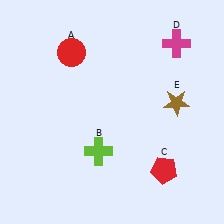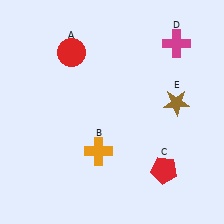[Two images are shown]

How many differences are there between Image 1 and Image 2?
There is 1 difference between the two images.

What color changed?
The cross (B) changed from lime in Image 1 to orange in Image 2.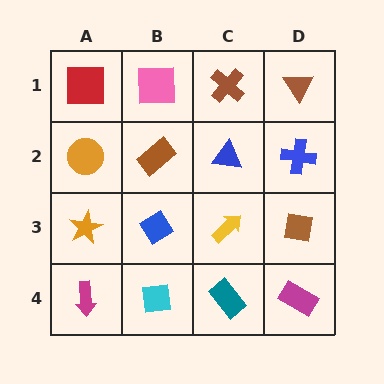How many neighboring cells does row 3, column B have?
4.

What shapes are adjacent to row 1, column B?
A brown rectangle (row 2, column B), a red square (row 1, column A), a brown cross (row 1, column C).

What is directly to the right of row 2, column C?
A blue cross.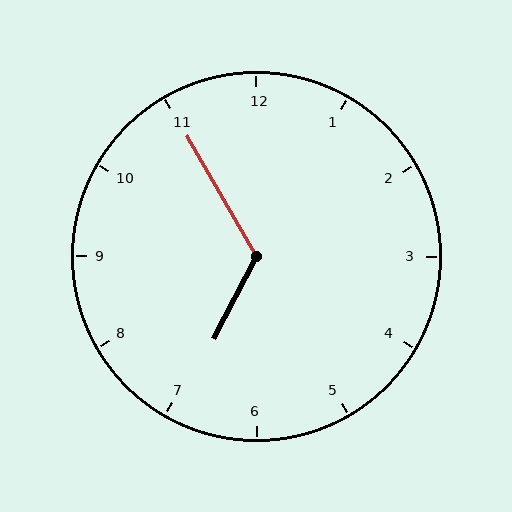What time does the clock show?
6:55.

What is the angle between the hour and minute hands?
Approximately 122 degrees.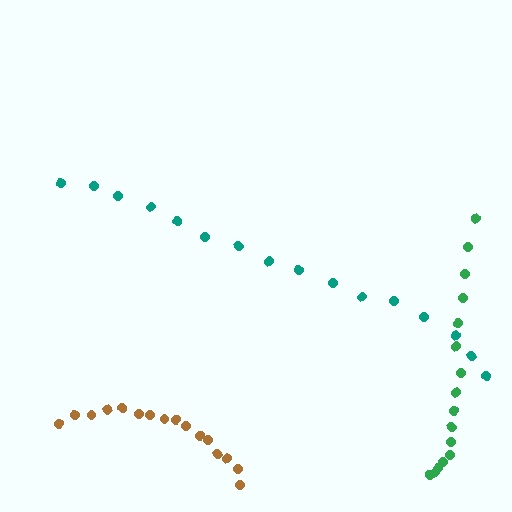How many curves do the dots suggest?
There are 3 distinct paths.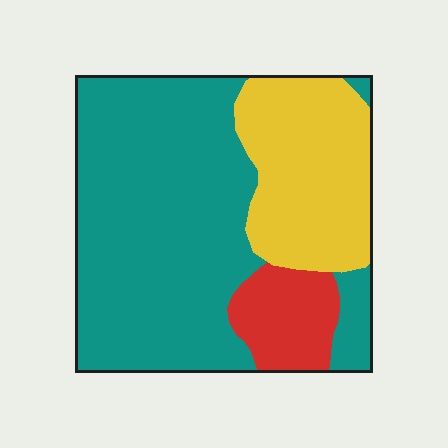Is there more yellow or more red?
Yellow.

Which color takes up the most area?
Teal, at roughly 60%.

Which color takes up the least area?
Red, at roughly 10%.